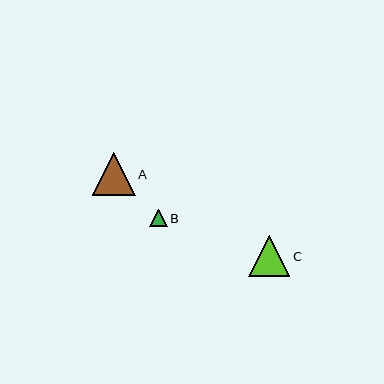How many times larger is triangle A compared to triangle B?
Triangle A is approximately 2.4 times the size of triangle B.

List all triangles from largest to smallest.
From largest to smallest: A, C, B.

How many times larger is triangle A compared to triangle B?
Triangle A is approximately 2.4 times the size of triangle B.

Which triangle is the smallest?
Triangle B is the smallest with a size of approximately 18 pixels.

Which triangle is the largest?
Triangle A is the largest with a size of approximately 43 pixels.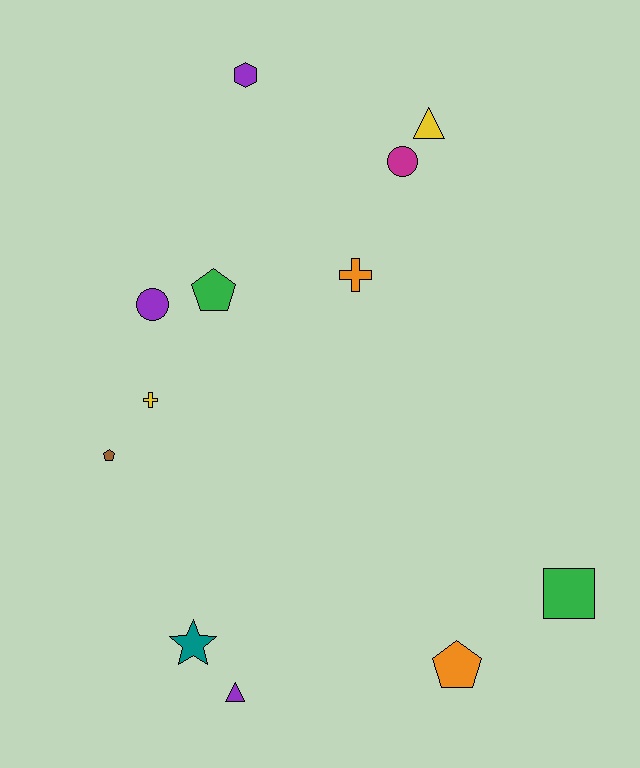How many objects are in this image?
There are 12 objects.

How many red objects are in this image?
There are no red objects.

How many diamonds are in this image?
There are no diamonds.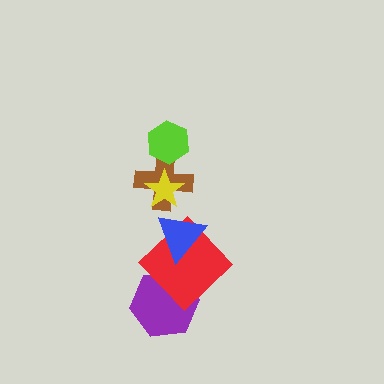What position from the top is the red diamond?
The red diamond is 5th from the top.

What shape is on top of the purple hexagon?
The red diamond is on top of the purple hexagon.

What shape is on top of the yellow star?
The lime hexagon is on top of the yellow star.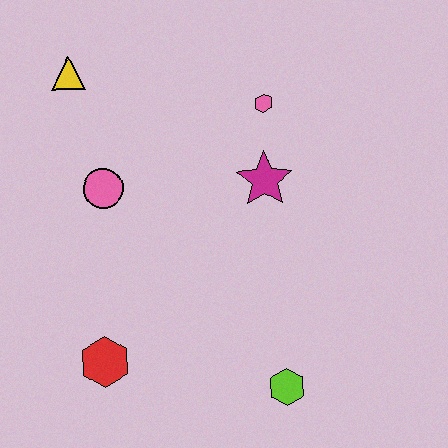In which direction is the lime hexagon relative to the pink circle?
The lime hexagon is below the pink circle.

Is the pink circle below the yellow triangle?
Yes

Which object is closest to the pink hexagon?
The magenta star is closest to the pink hexagon.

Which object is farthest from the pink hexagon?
The red hexagon is farthest from the pink hexagon.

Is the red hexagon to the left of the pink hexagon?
Yes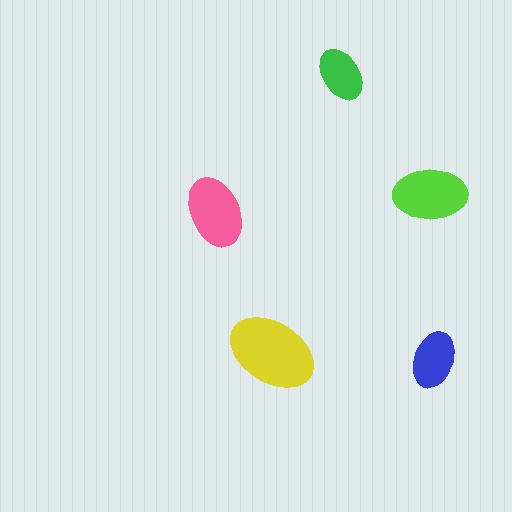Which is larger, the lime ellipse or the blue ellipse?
The lime one.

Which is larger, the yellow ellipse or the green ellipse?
The yellow one.